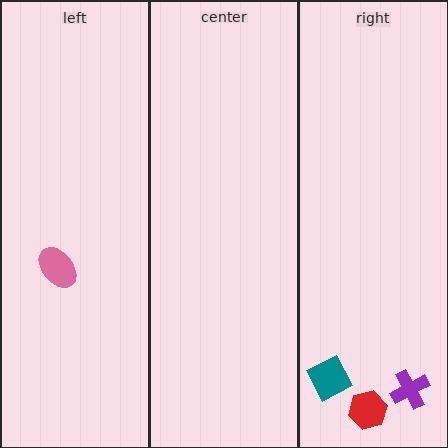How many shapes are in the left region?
1.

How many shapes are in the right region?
3.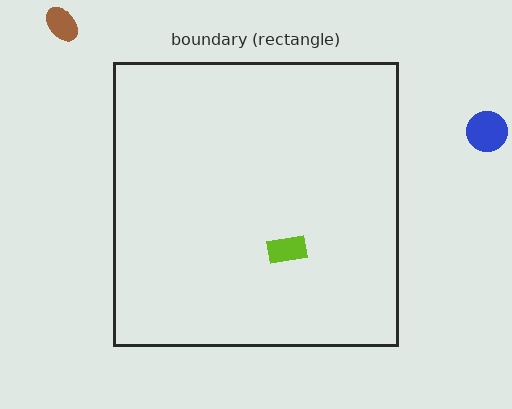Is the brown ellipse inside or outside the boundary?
Outside.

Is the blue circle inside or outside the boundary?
Outside.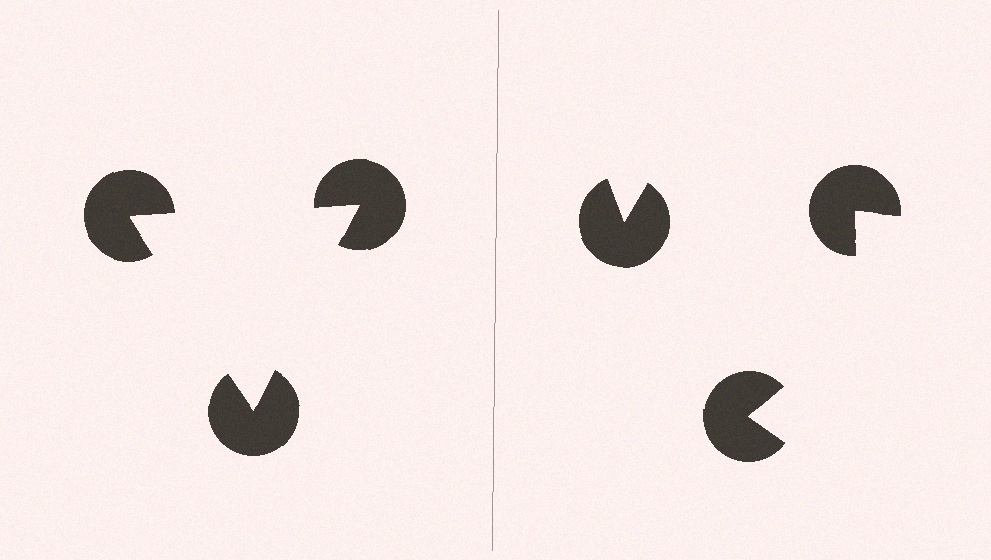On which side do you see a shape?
An illusory triangle appears on the left side. On the right side the wedge cuts are rotated, so no coherent shape forms.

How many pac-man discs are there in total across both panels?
6 — 3 on each side.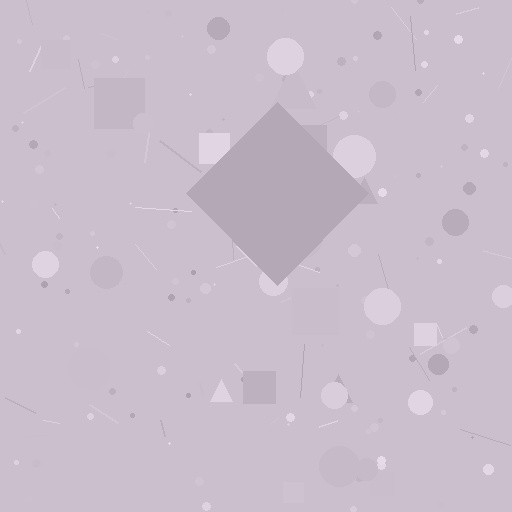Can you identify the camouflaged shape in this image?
The camouflaged shape is a diamond.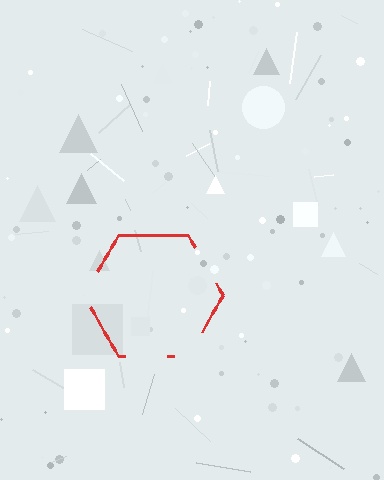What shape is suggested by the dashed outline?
The dashed outline suggests a hexagon.